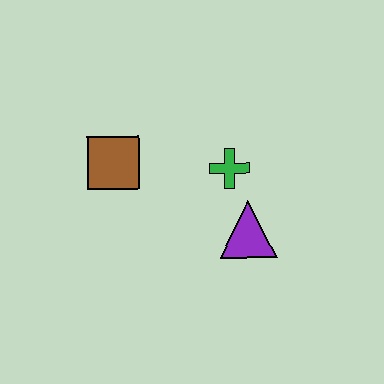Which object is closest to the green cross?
The purple triangle is closest to the green cross.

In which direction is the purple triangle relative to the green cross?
The purple triangle is below the green cross.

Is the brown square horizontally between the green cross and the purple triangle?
No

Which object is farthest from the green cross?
The brown square is farthest from the green cross.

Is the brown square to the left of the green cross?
Yes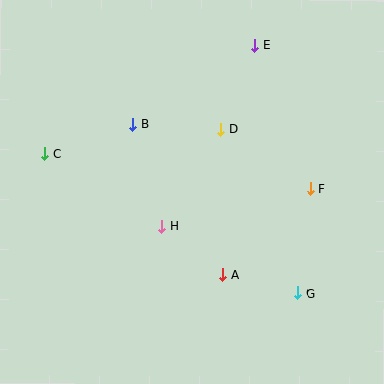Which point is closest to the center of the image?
Point H at (162, 226) is closest to the center.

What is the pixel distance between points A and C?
The distance between A and C is 215 pixels.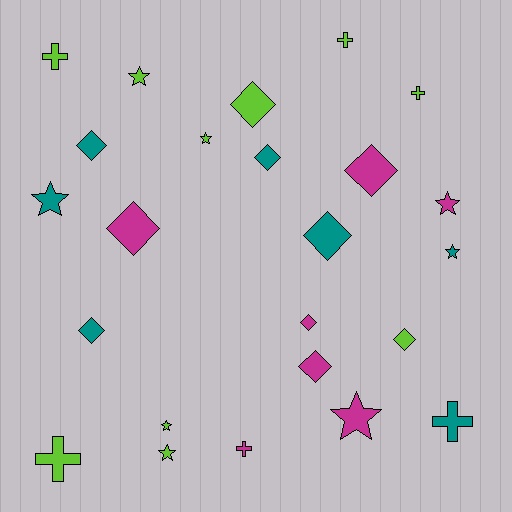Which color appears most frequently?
Lime, with 10 objects.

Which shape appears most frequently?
Diamond, with 10 objects.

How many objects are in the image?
There are 24 objects.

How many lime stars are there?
There are 4 lime stars.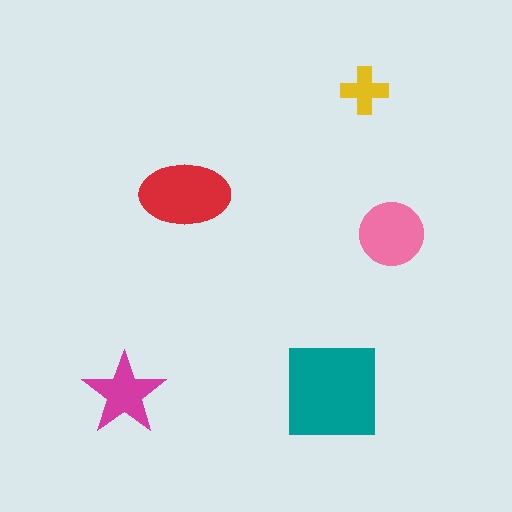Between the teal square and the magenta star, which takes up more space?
The teal square.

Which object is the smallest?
The yellow cross.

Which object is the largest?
The teal square.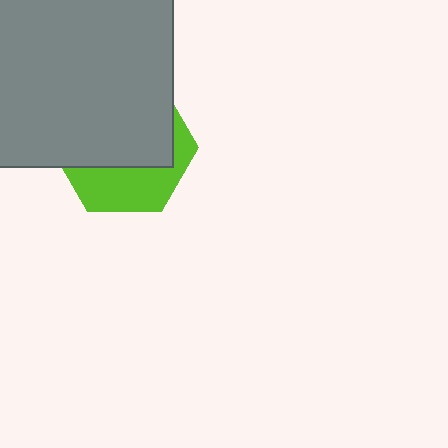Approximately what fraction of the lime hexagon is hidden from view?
Roughly 62% of the lime hexagon is hidden behind the gray rectangle.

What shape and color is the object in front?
The object in front is a gray rectangle.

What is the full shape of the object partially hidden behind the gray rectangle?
The partially hidden object is a lime hexagon.